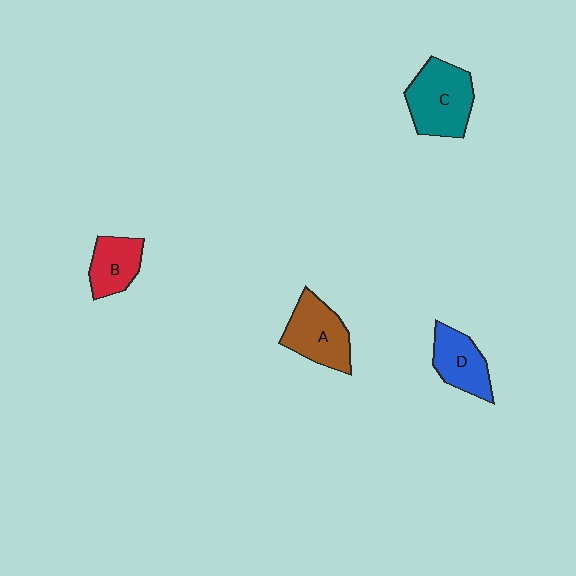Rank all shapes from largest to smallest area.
From largest to smallest: C (teal), A (brown), D (blue), B (red).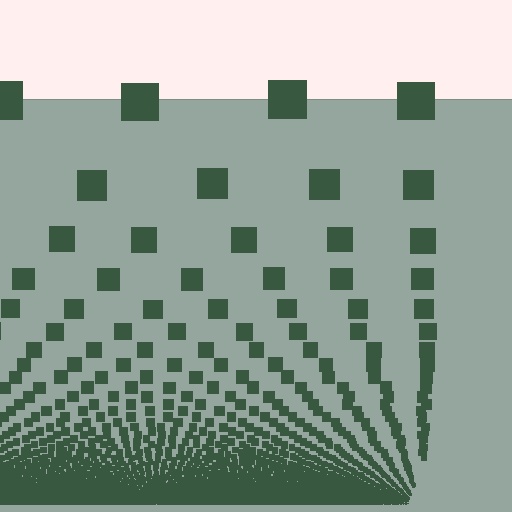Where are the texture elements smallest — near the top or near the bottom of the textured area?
Near the bottom.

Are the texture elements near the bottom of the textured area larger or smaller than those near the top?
Smaller. The gradient is inverted — elements near the bottom are smaller and denser.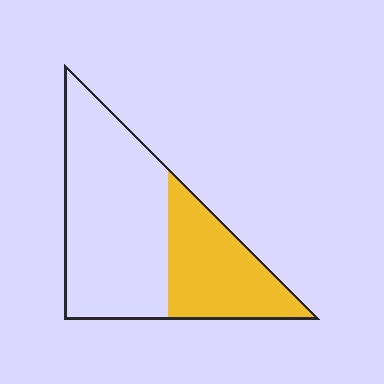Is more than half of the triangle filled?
No.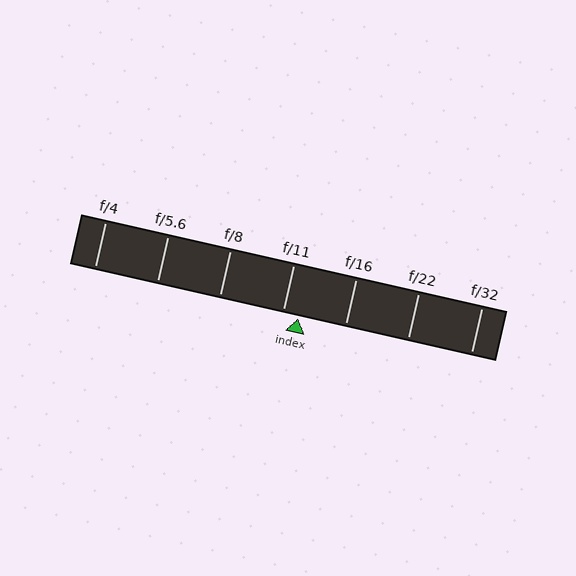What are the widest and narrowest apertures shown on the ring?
The widest aperture shown is f/4 and the narrowest is f/32.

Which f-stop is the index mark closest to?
The index mark is closest to f/11.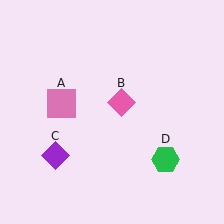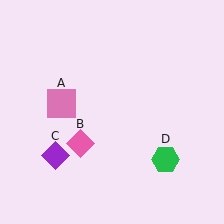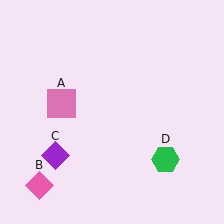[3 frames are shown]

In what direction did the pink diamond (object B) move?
The pink diamond (object B) moved down and to the left.